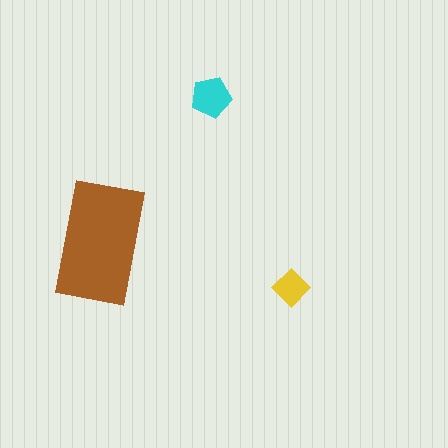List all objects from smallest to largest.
The yellow diamond, the cyan pentagon, the brown rectangle.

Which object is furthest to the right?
The yellow diamond is rightmost.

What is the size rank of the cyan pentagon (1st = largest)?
2nd.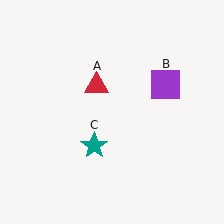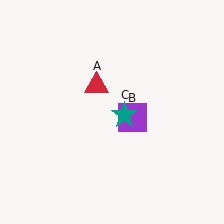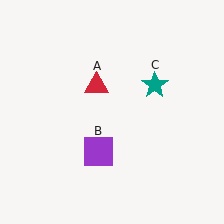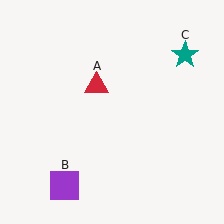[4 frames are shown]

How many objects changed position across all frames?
2 objects changed position: purple square (object B), teal star (object C).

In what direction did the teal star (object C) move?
The teal star (object C) moved up and to the right.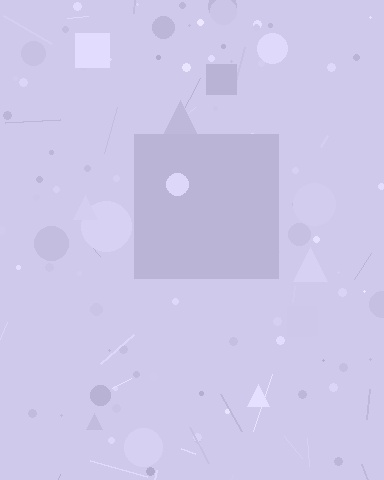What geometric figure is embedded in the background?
A square is embedded in the background.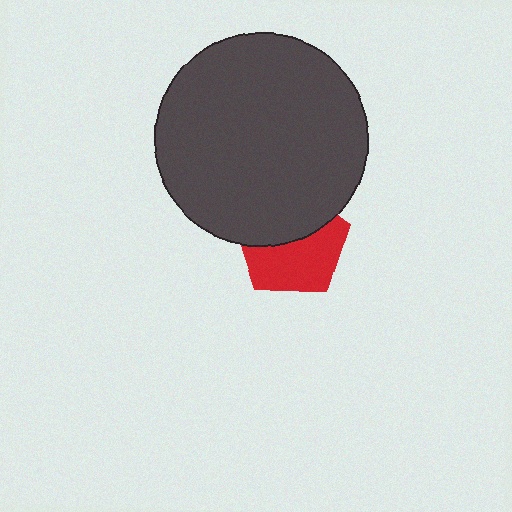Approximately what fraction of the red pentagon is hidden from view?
Roughly 46% of the red pentagon is hidden behind the dark gray circle.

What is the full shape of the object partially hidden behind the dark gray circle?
The partially hidden object is a red pentagon.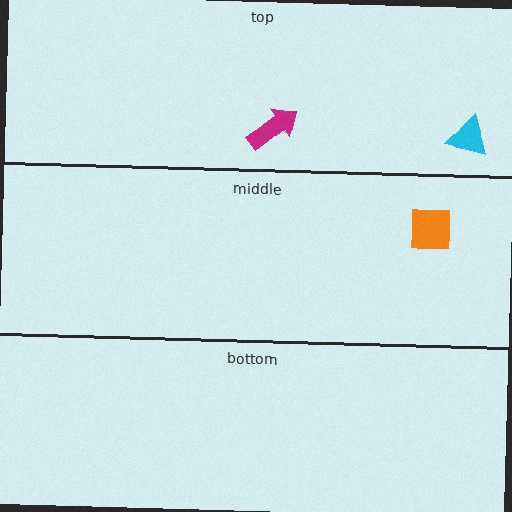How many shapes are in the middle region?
1.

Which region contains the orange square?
The middle region.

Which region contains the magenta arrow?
The top region.